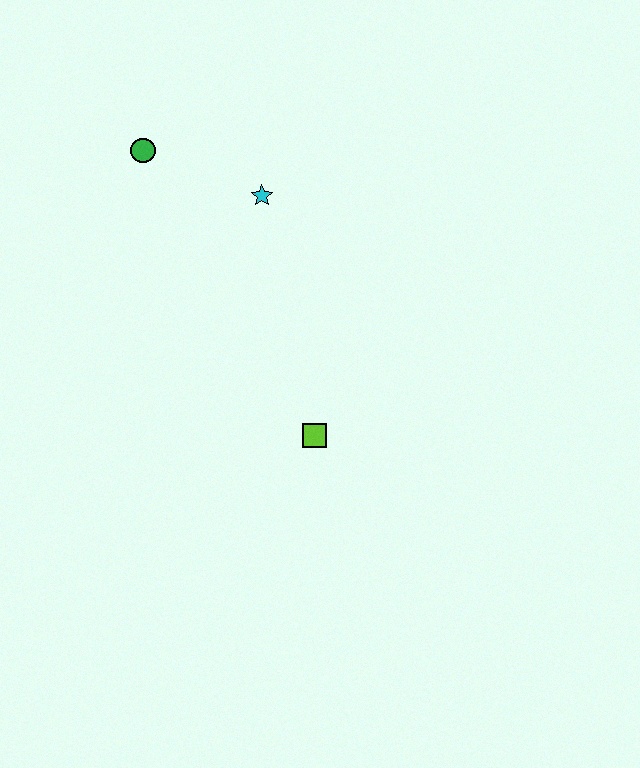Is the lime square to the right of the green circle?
Yes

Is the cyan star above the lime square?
Yes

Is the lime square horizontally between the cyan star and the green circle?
No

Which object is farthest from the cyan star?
The lime square is farthest from the cyan star.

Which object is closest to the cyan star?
The green circle is closest to the cyan star.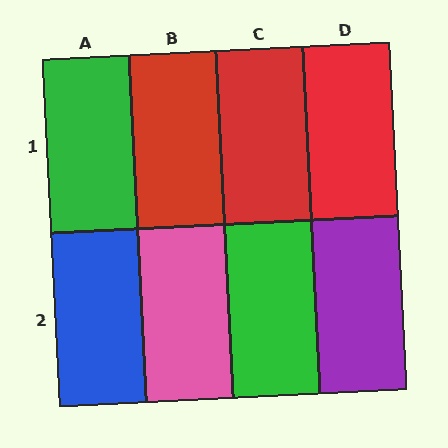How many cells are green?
2 cells are green.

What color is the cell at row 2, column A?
Blue.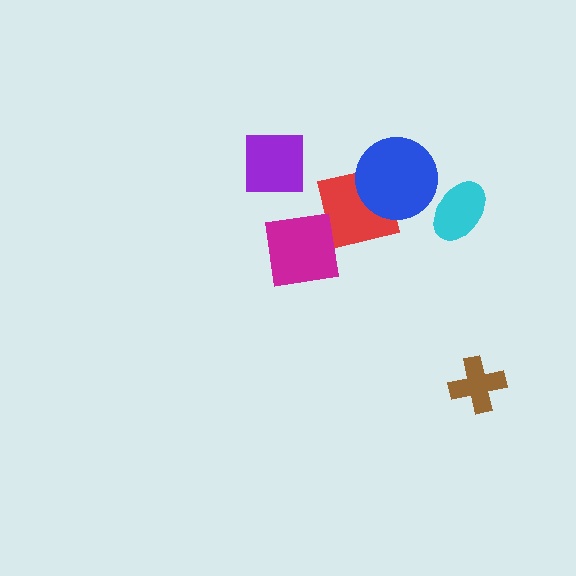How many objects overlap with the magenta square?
1 object overlaps with the magenta square.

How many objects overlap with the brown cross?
0 objects overlap with the brown cross.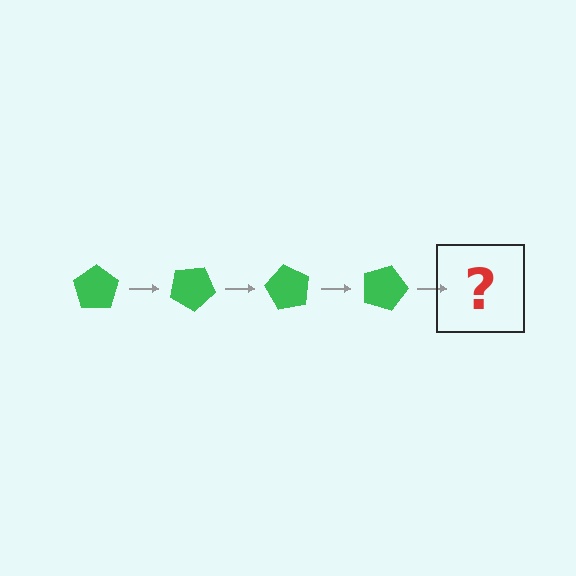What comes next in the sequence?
The next element should be a green pentagon rotated 120 degrees.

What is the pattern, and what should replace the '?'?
The pattern is that the pentagon rotates 30 degrees each step. The '?' should be a green pentagon rotated 120 degrees.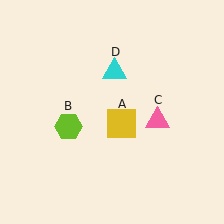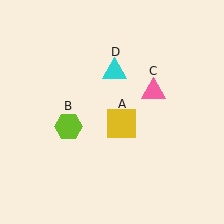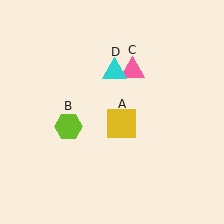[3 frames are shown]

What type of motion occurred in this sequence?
The pink triangle (object C) rotated counterclockwise around the center of the scene.